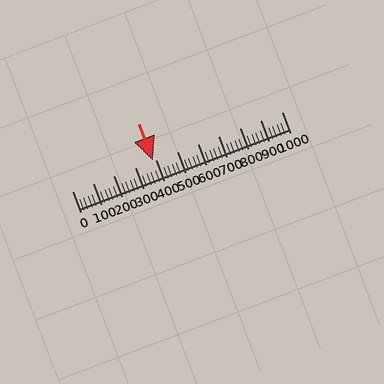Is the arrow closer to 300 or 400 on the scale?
The arrow is closer to 400.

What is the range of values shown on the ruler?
The ruler shows values from 0 to 1000.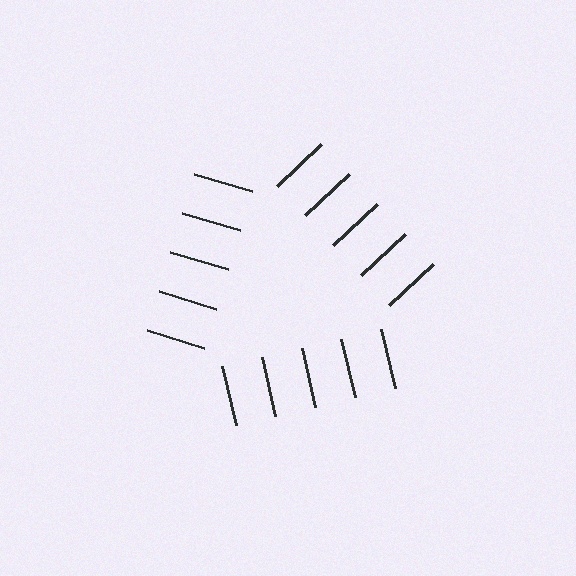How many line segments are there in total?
15 — 5 along each of the 3 edges.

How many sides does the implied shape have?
3 sides — the line-ends trace a triangle.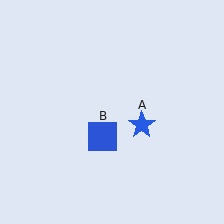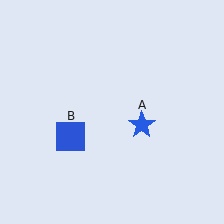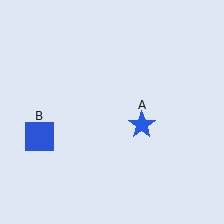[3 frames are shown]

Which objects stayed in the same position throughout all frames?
Blue star (object A) remained stationary.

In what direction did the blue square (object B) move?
The blue square (object B) moved left.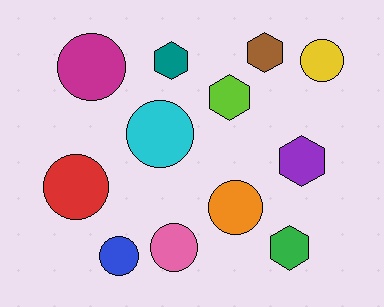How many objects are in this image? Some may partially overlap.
There are 12 objects.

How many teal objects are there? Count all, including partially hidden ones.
There is 1 teal object.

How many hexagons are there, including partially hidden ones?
There are 5 hexagons.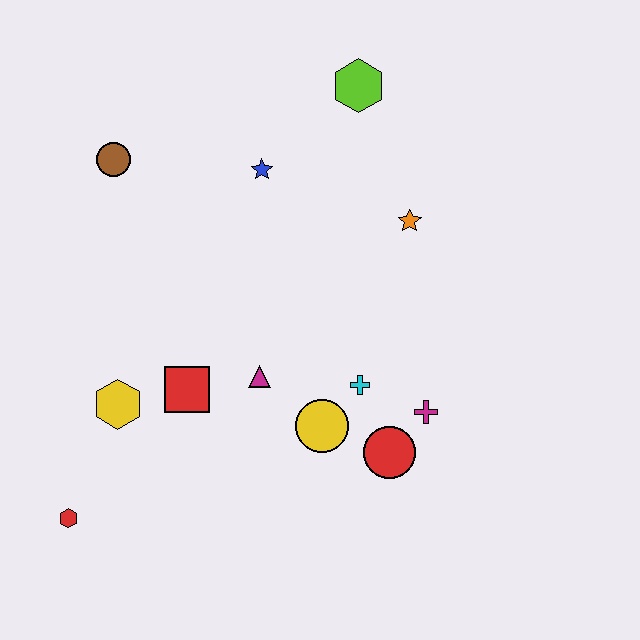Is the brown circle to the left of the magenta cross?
Yes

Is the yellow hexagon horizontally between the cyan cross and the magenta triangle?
No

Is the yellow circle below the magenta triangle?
Yes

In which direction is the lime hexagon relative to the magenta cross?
The lime hexagon is above the magenta cross.